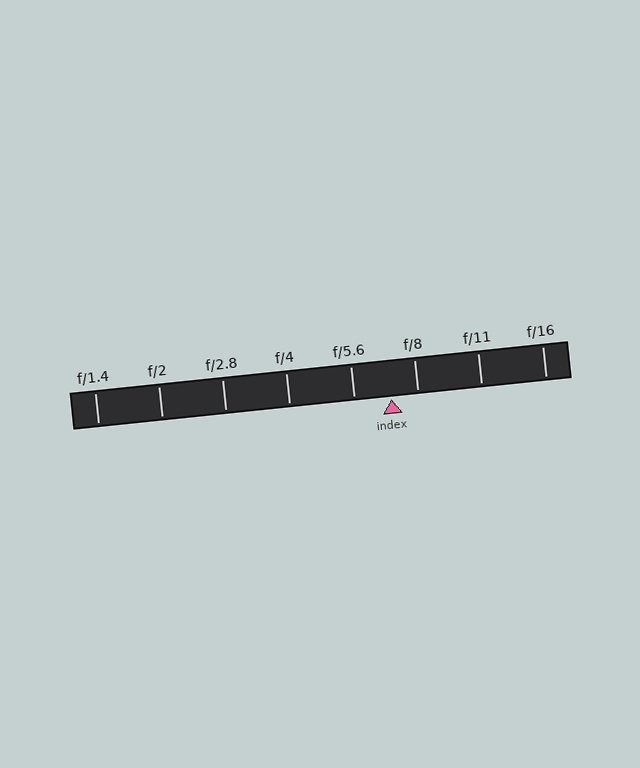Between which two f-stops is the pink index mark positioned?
The index mark is between f/5.6 and f/8.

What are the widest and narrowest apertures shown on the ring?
The widest aperture shown is f/1.4 and the narrowest is f/16.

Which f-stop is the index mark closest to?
The index mark is closest to f/8.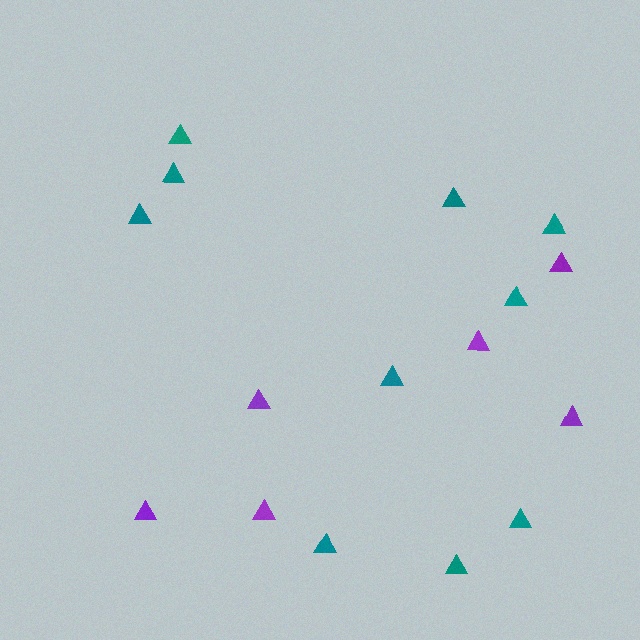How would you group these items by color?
There are 2 groups: one group of purple triangles (6) and one group of teal triangles (10).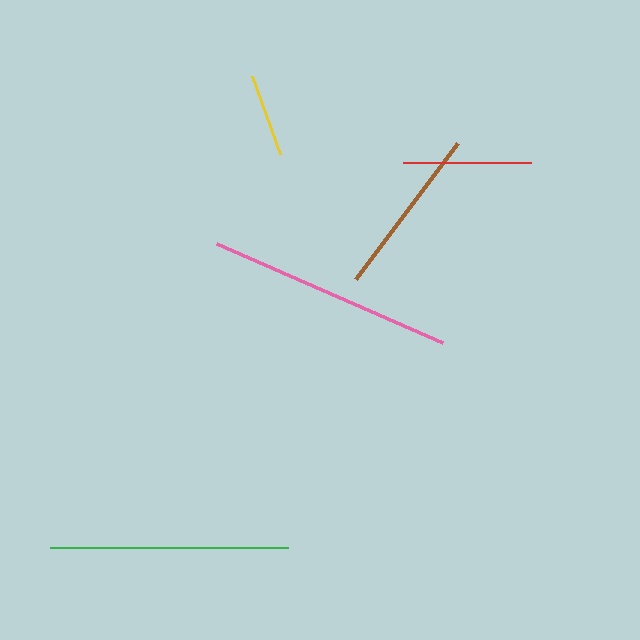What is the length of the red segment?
The red segment is approximately 127 pixels long.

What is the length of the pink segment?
The pink segment is approximately 247 pixels long.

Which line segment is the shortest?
The yellow line is the shortest at approximately 83 pixels.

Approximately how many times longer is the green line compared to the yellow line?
The green line is approximately 2.9 times the length of the yellow line.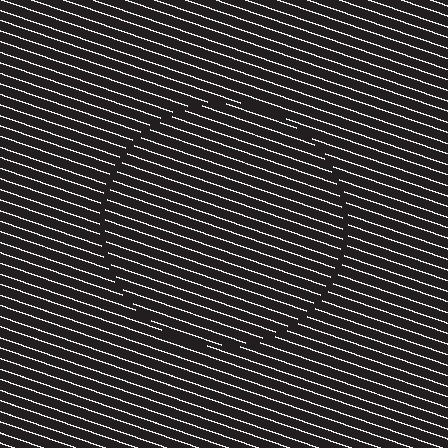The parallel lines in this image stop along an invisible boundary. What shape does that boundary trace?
An illusory circle. The interior of the shape contains the same grating, shifted by half a period — the contour is defined by the phase discontinuity where line-ends from the inner and outer gratings abut.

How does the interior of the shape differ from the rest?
The interior of the shape contains the same grating, shifted by half a period — the contour is defined by the phase discontinuity where line-ends from the inner and outer gratings abut.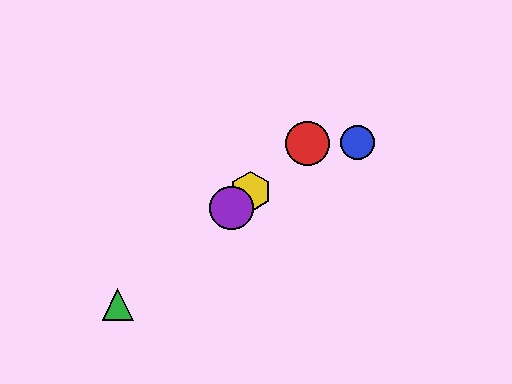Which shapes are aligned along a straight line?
The red circle, the green triangle, the yellow hexagon, the purple circle are aligned along a straight line.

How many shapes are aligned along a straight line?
4 shapes (the red circle, the green triangle, the yellow hexagon, the purple circle) are aligned along a straight line.